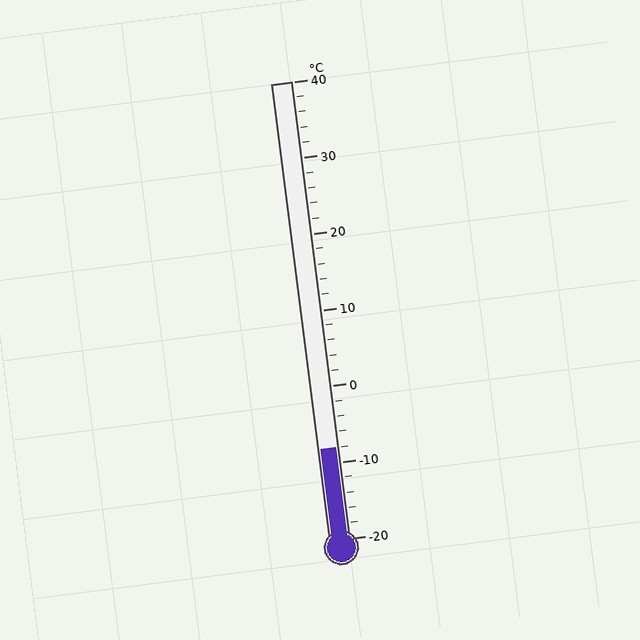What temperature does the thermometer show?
The thermometer shows approximately -8°C.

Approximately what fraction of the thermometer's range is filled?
The thermometer is filled to approximately 20% of its range.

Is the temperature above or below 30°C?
The temperature is below 30°C.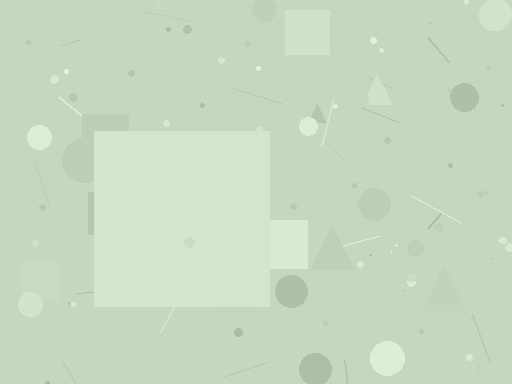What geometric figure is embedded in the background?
A square is embedded in the background.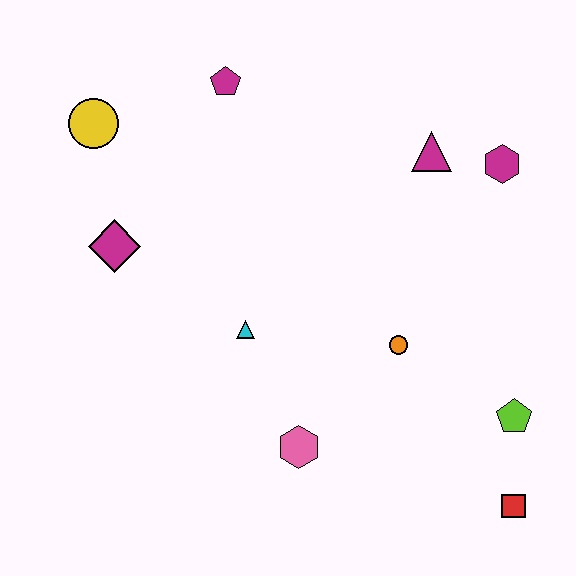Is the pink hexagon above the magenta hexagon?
No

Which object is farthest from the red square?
The yellow circle is farthest from the red square.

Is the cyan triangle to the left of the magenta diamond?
No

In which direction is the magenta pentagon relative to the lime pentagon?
The magenta pentagon is above the lime pentagon.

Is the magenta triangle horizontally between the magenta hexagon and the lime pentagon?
No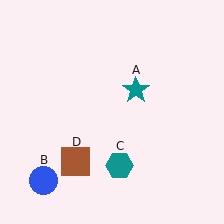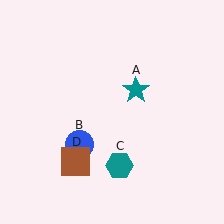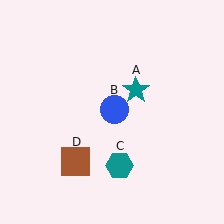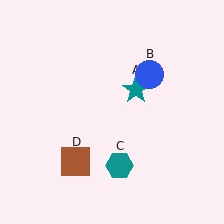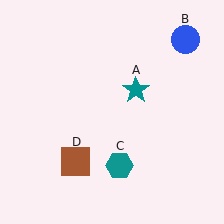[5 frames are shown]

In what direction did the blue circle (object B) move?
The blue circle (object B) moved up and to the right.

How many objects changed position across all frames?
1 object changed position: blue circle (object B).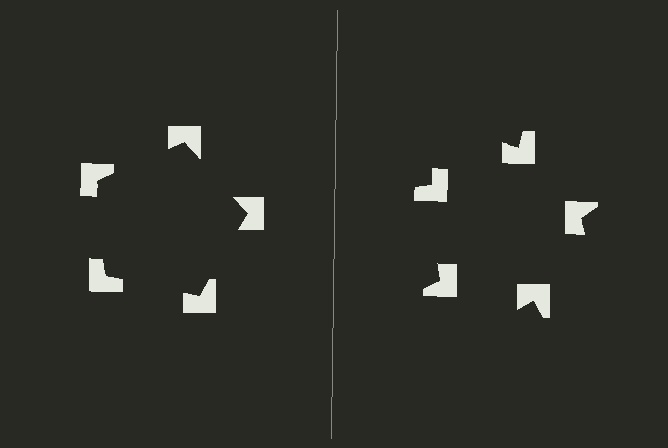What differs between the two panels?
The notched squares are positioned identically on both sides; only the wedge orientations differ. On the left they align to a pentagon; on the right they are misaligned.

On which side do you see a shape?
An illusory pentagon appears on the left side. On the right side the wedge cuts are rotated, so no coherent shape forms.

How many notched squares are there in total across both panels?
10 — 5 on each side.